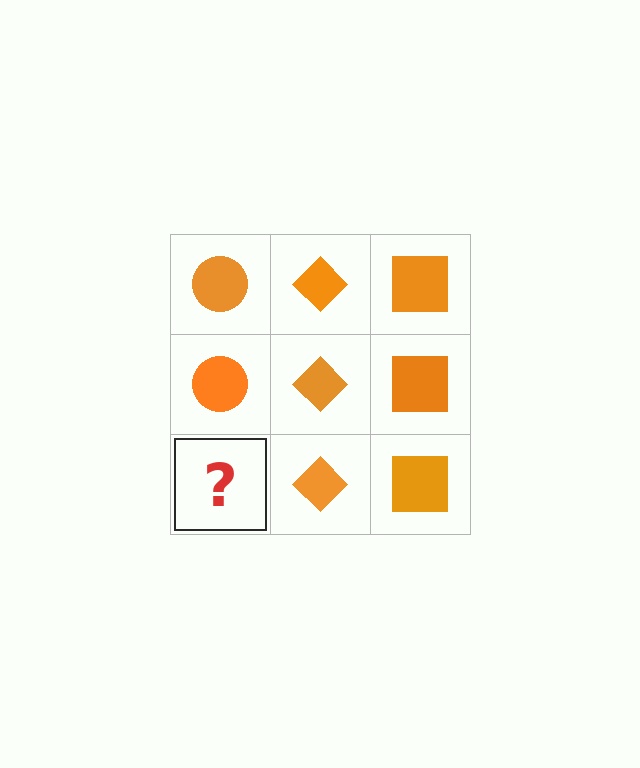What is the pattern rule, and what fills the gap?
The rule is that each column has a consistent shape. The gap should be filled with an orange circle.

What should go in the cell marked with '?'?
The missing cell should contain an orange circle.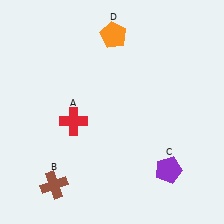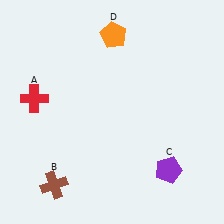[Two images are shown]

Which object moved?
The red cross (A) moved left.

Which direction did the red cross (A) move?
The red cross (A) moved left.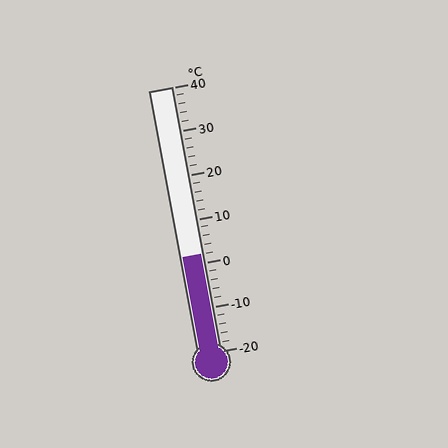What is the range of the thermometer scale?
The thermometer scale ranges from -20°C to 40°C.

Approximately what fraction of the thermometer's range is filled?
The thermometer is filled to approximately 35% of its range.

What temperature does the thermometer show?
The thermometer shows approximately 2°C.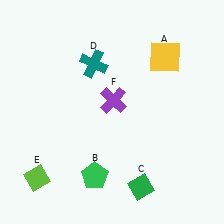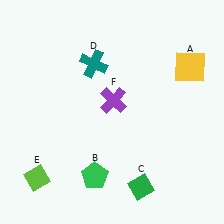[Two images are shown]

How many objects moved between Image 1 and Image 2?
1 object moved between the two images.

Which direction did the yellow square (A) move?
The yellow square (A) moved right.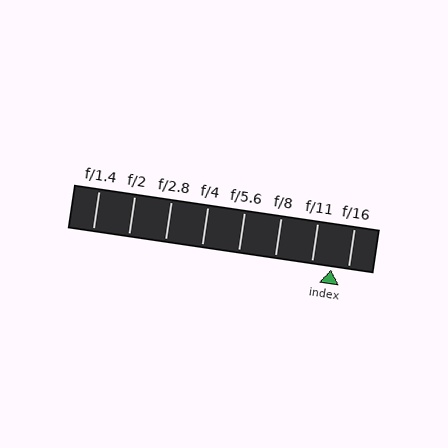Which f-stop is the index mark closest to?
The index mark is closest to f/16.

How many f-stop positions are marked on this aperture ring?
There are 8 f-stop positions marked.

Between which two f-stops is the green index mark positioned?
The index mark is between f/11 and f/16.